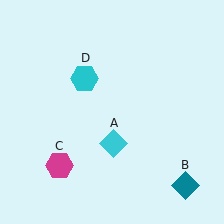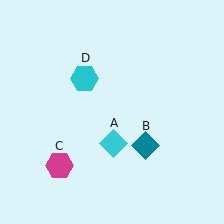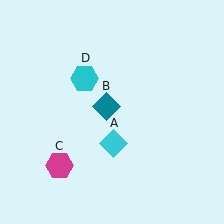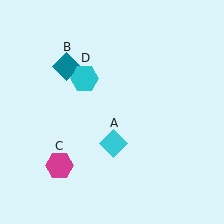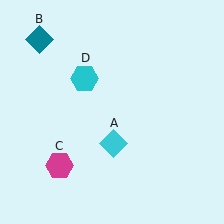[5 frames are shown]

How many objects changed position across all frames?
1 object changed position: teal diamond (object B).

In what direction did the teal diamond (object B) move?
The teal diamond (object B) moved up and to the left.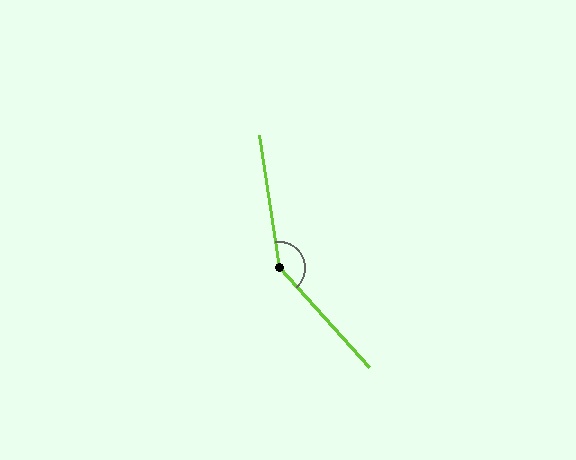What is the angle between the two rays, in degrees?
Approximately 147 degrees.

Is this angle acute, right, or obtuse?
It is obtuse.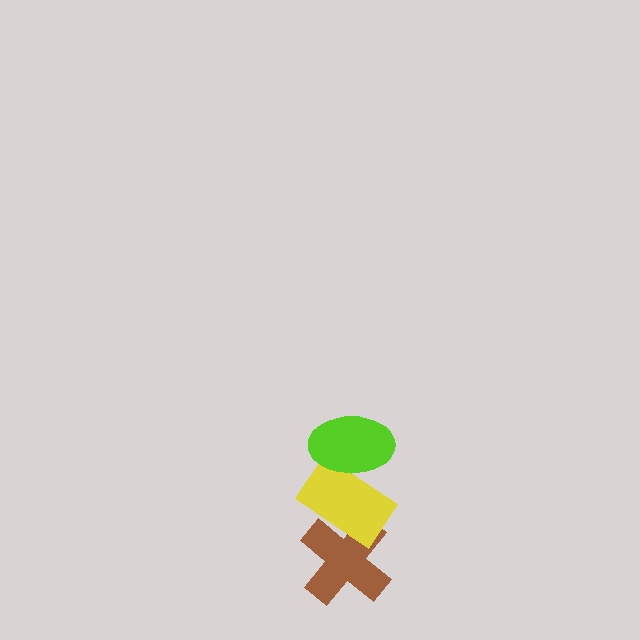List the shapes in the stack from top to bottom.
From top to bottom: the lime ellipse, the yellow rectangle, the brown cross.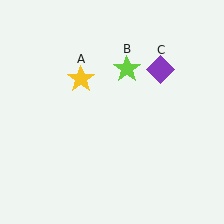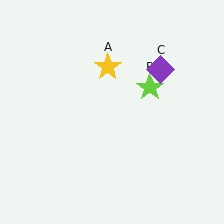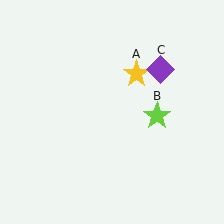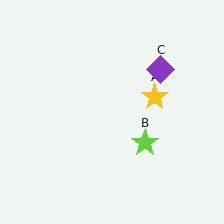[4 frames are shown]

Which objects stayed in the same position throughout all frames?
Purple diamond (object C) remained stationary.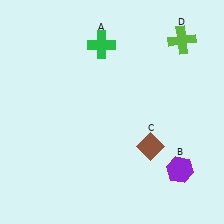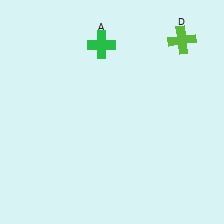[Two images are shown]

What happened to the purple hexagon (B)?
The purple hexagon (B) was removed in Image 2. It was in the bottom-right area of Image 1.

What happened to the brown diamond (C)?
The brown diamond (C) was removed in Image 2. It was in the bottom-right area of Image 1.